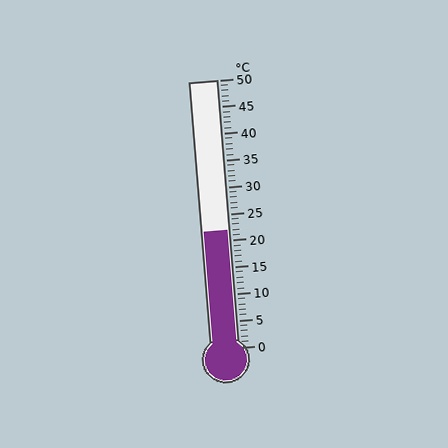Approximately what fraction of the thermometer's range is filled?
The thermometer is filled to approximately 45% of its range.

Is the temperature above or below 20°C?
The temperature is above 20°C.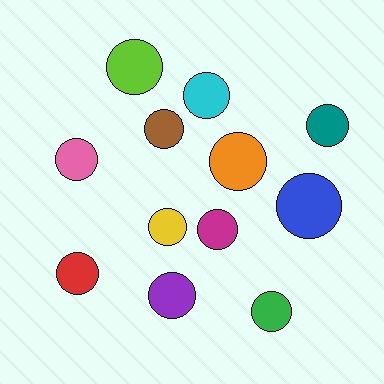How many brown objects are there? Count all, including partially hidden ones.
There is 1 brown object.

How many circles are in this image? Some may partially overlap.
There are 12 circles.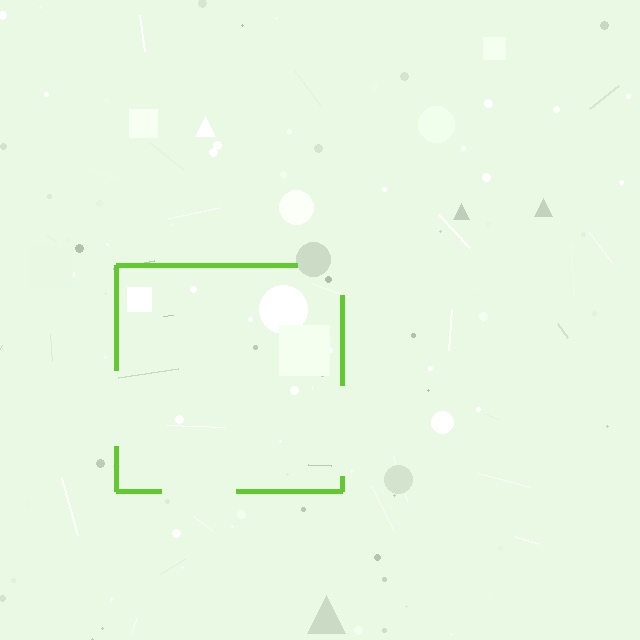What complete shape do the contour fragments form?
The contour fragments form a square.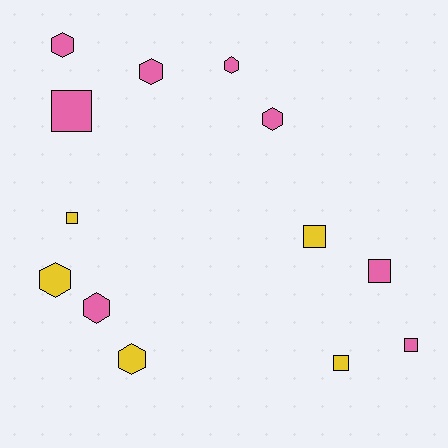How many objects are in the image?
There are 13 objects.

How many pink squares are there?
There are 3 pink squares.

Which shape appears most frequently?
Hexagon, with 7 objects.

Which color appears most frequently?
Pink, with 8 objects.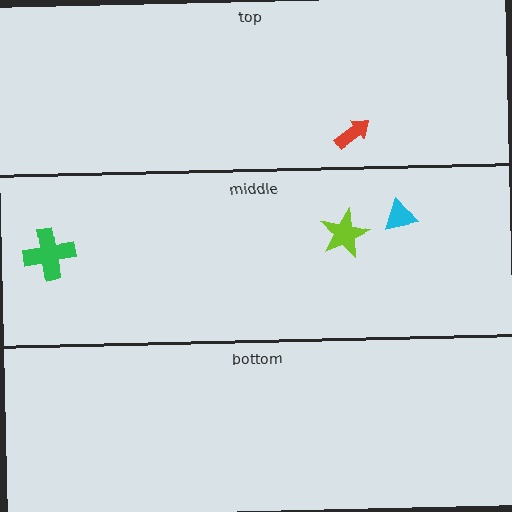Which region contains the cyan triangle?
The middle region.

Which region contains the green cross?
The middle region.